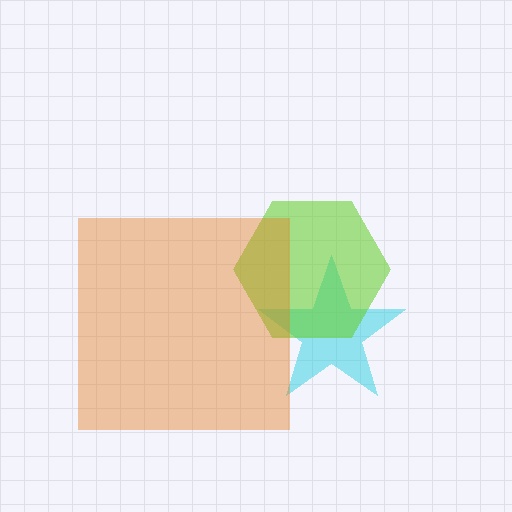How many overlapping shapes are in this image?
There are 3 overlapping shapes in the image.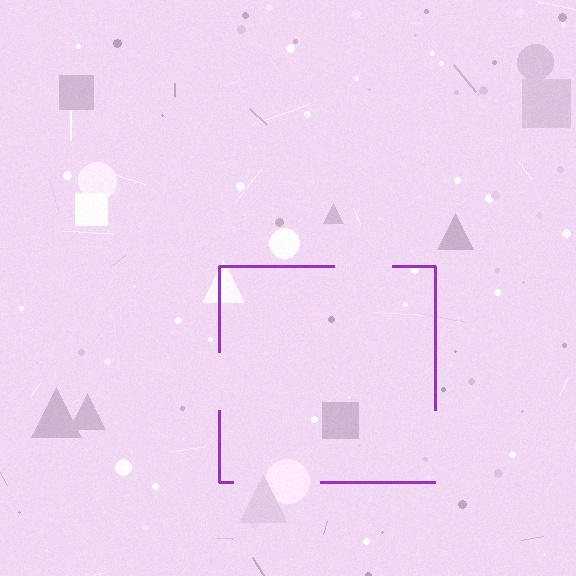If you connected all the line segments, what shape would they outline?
They would outline a square.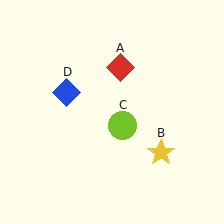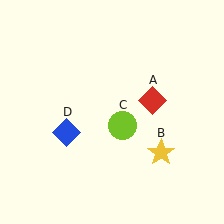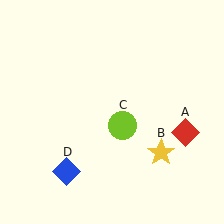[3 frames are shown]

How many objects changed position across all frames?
2 objects changed position: red diamond (object A), blue diamond (object D).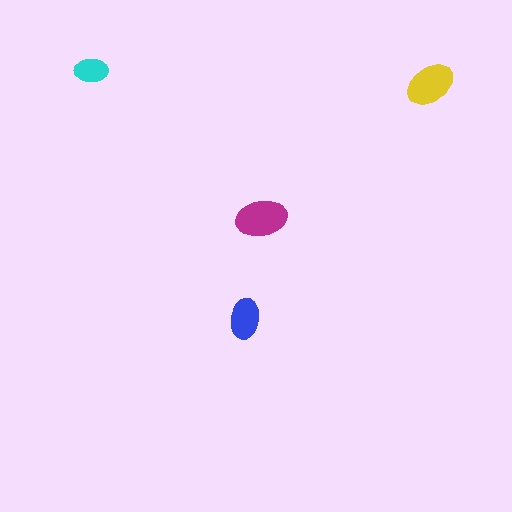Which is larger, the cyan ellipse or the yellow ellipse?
The yellow one.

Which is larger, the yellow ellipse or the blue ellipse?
The yellow one.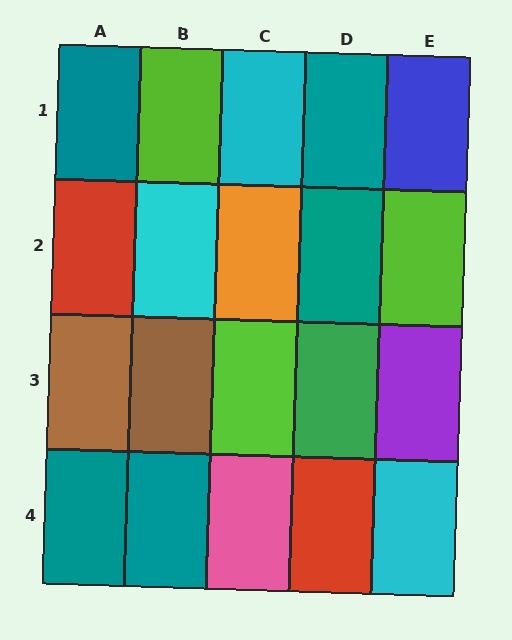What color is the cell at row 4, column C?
Pink.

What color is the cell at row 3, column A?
Brown.